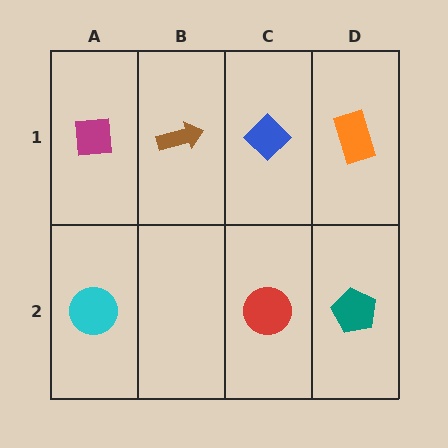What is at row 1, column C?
A blue diamond.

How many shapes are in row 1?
4 shapes.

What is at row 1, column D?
An orange rectangle.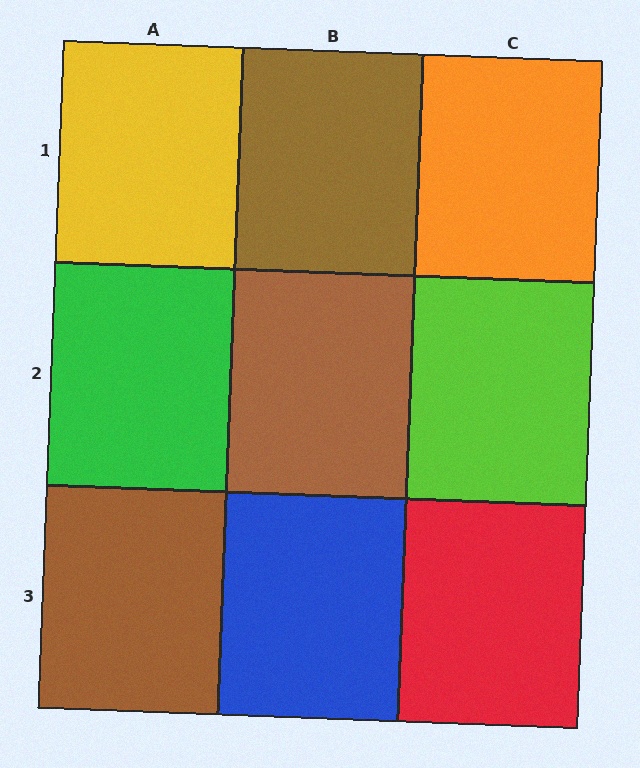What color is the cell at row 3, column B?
Blue.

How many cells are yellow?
1 cell is yellow.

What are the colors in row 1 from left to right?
Yellow, brown, orange.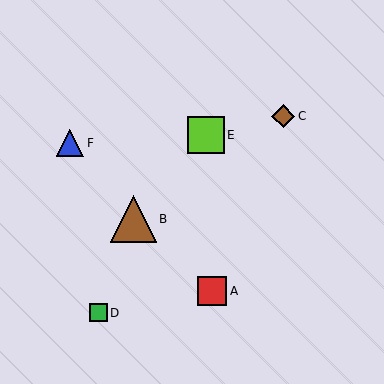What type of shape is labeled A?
Shape A is a red square.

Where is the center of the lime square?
The center of the lime square is at (206, 135).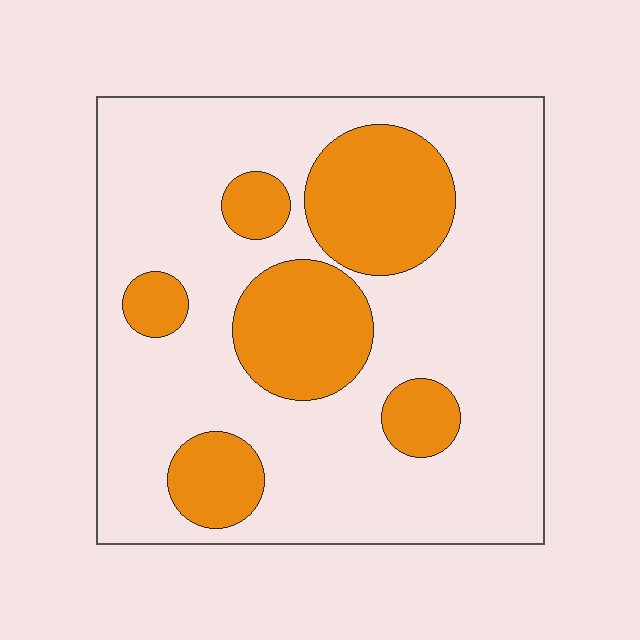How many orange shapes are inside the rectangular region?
6.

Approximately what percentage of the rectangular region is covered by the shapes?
Approximately 25%.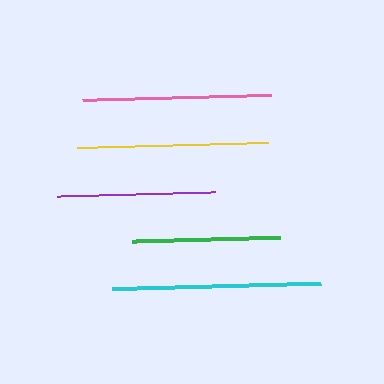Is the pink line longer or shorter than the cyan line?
The cyan line is longer than the pink line.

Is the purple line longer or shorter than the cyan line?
The cyan line is longer than the purple line.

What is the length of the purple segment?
The purple segment is approximately 158 pixels long.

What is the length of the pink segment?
The pink segment is approximately 190 pixels long.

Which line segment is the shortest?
The green line is the shortest at approximately 149 pixels.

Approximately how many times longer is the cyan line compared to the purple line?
The cyan line is approximately 1.3 times the length of the purple line.